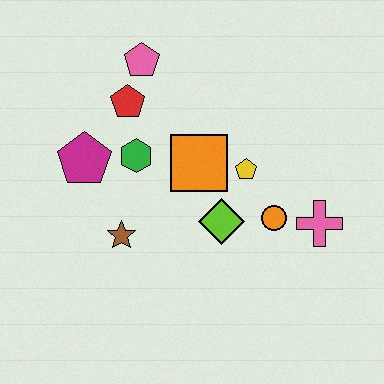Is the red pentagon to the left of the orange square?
Yes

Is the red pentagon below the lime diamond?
No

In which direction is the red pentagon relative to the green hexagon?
The red pentagon is above the green hexagon.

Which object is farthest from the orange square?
The pink cross is farthest from the orange square.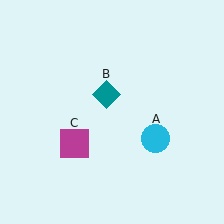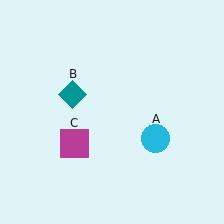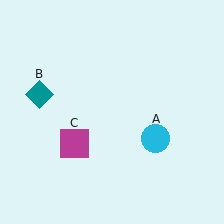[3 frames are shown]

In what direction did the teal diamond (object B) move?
The teal diamond (object B) moved left.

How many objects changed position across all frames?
1 object changed position: teal diamond (object B).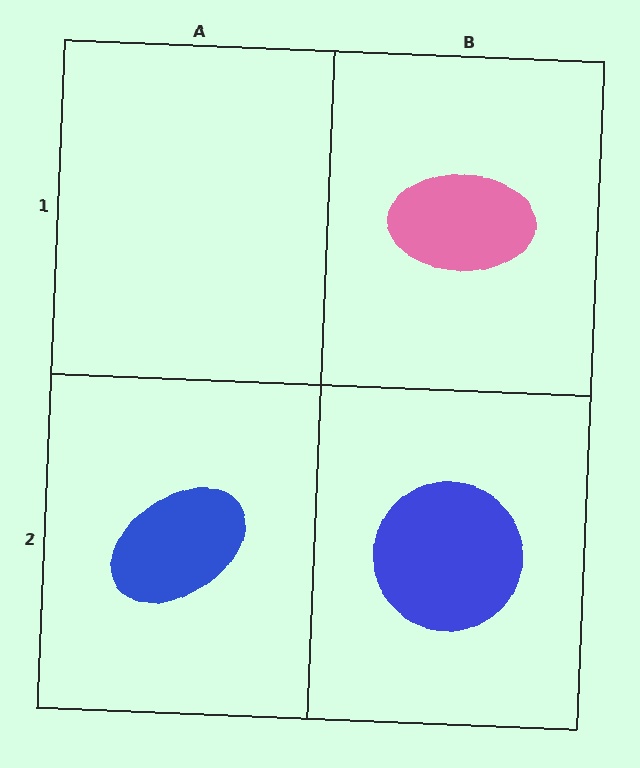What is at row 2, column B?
A blue circle.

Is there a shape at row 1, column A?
No, that cell is empty.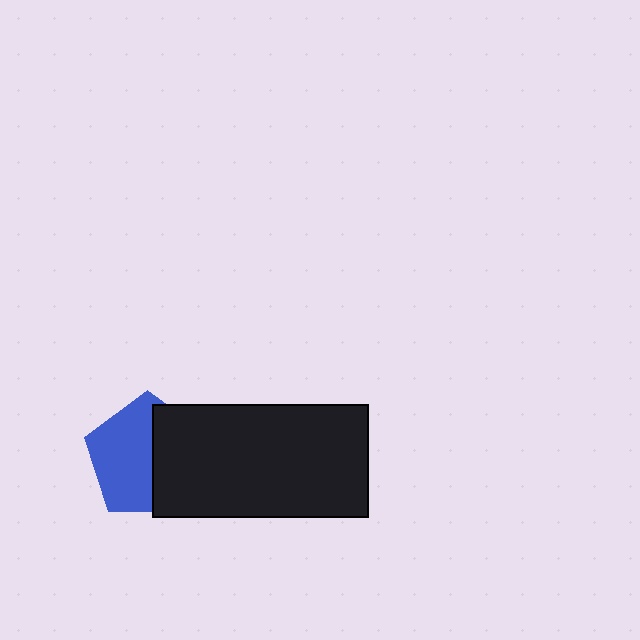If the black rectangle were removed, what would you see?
You would see the complete blue pentagon.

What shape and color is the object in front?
The object in front is a black rectangle.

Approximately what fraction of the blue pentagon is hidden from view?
Roughly 45% of the blue pentagon is hidden behind the black rectangle.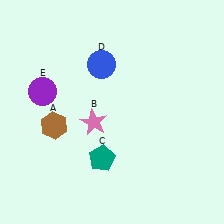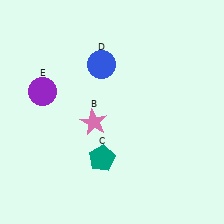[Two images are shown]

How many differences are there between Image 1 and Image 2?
There is 1 difference between the two images.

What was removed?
The brown hexagon (A) was removed in Image 2.